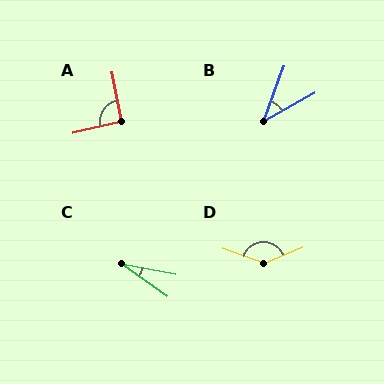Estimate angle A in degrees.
Approximately 93 degrees.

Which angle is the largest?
D, at approximately 137 degrees.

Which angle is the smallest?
C, at approximately 24 degrees.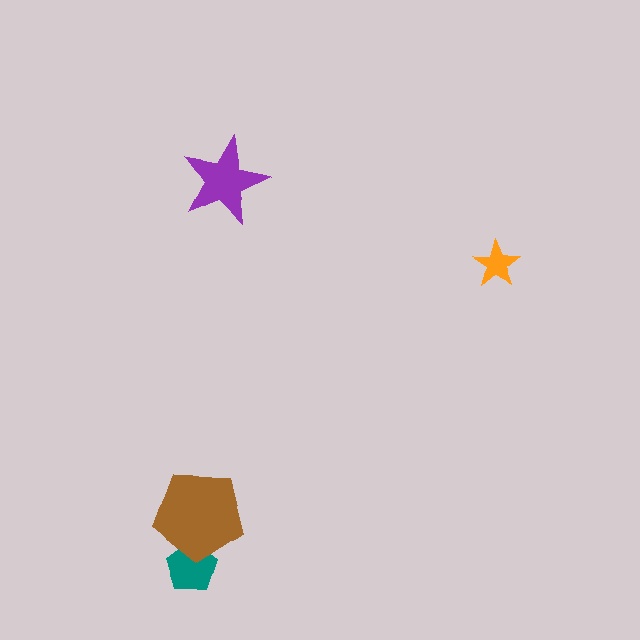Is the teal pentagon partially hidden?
Yes, it is partially covered by another shape.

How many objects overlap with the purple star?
0 objects overlap with the purple star.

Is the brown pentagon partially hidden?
No, no other shape covers it.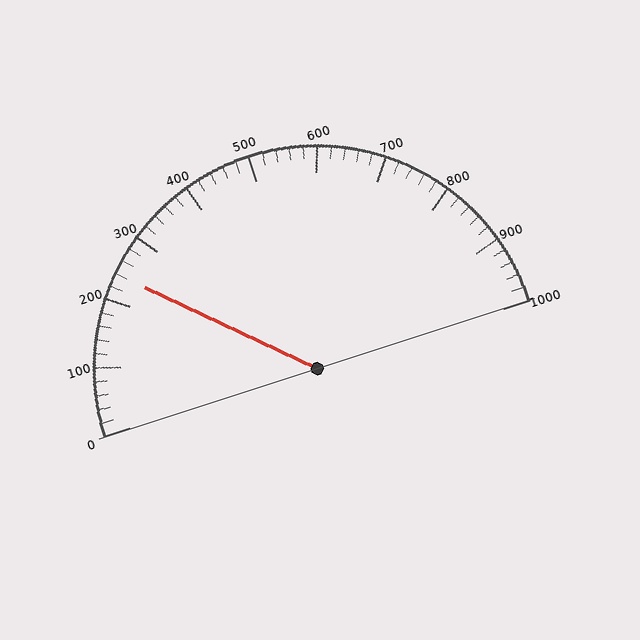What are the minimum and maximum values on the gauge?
The gauge ranges from 0 to 1000.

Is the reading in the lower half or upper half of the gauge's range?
The reading is in the lower half of the range (0 to 1000).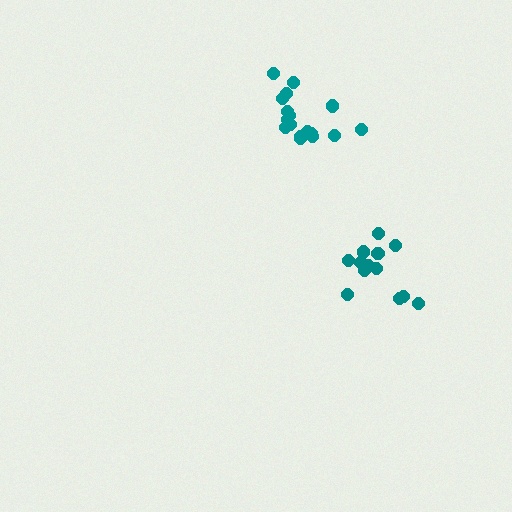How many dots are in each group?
Group 1: 17 dots, Group 2: 13 dots (30 total).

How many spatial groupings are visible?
There are 2 spatial groupings.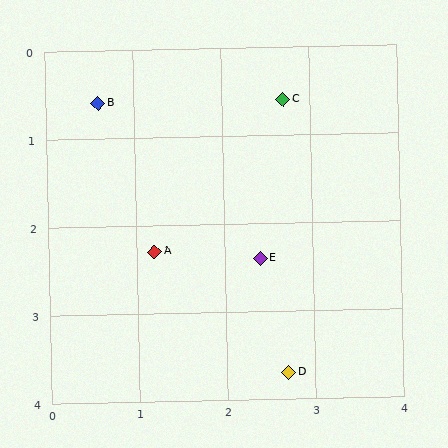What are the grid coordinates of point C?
Point C is at approximately (2.7, 0.6).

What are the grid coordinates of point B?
Point B is at approximately (0.6, 0.6).